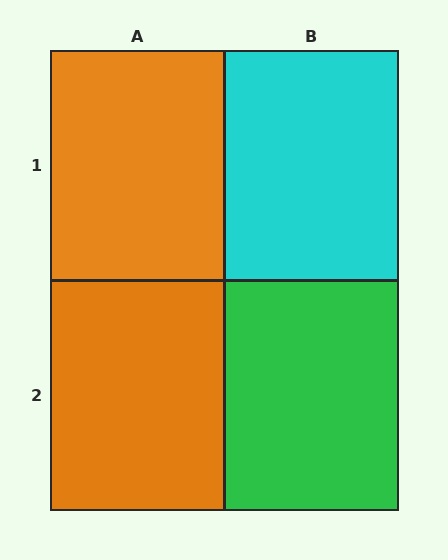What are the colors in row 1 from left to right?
Orange, cyan.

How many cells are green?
1 cell is green.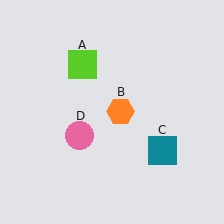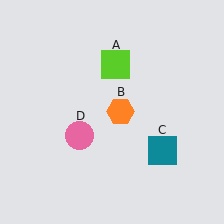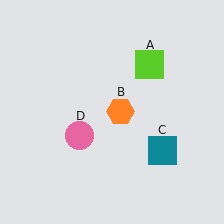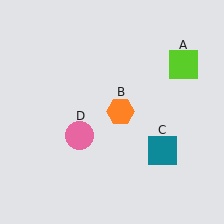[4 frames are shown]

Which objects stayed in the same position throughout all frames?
Orange hexagon (object B) and teal square (object C) and pink circle (object D) remained stationary.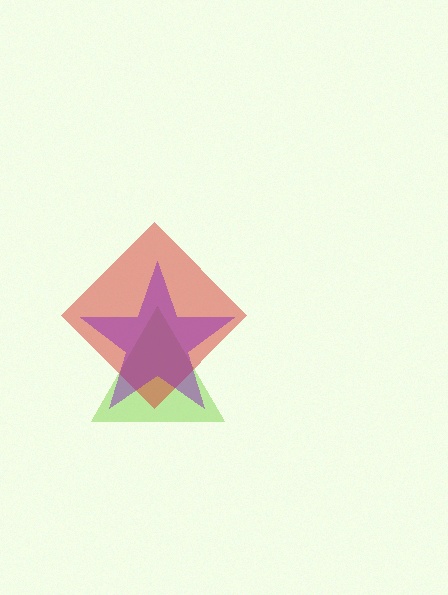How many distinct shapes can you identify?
There are 3 distinct shapes: a lime triangle, a red diamond, a purple star.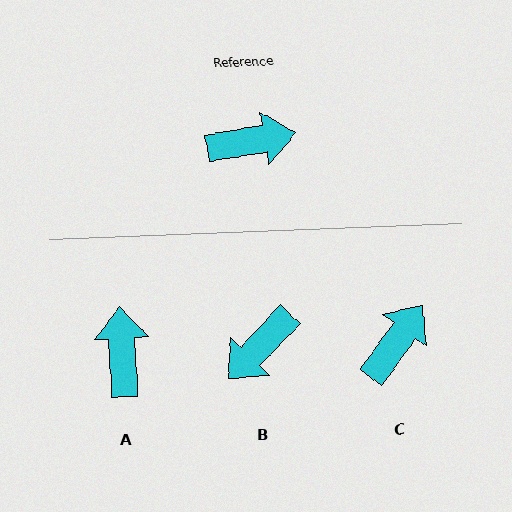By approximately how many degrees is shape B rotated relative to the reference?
Approximately 144 degrees clockwise.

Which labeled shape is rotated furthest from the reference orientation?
B, about 144 degrees away.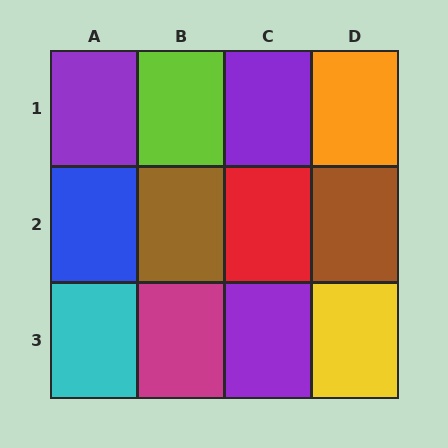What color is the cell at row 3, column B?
Magenta.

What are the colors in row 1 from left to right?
Purple, lime, purple, orange.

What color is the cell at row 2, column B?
Brown.